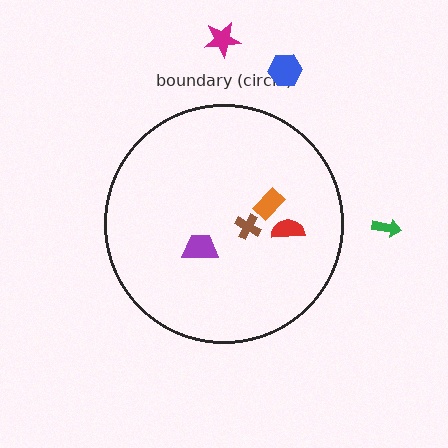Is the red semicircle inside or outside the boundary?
Inside.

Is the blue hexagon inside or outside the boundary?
Outside.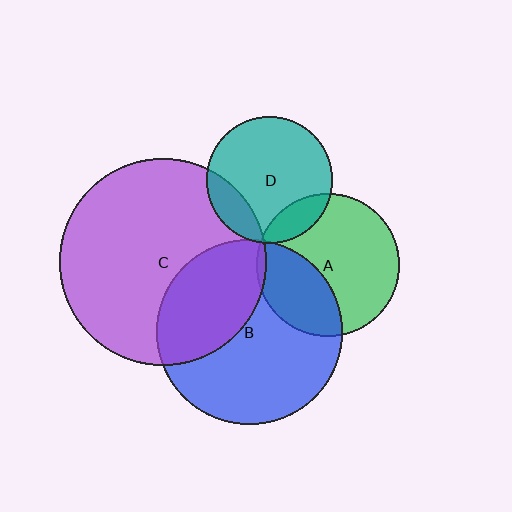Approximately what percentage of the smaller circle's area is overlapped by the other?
Approximately 5%.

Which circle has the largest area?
Circle C (purple).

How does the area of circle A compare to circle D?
Approximately 1.3 times.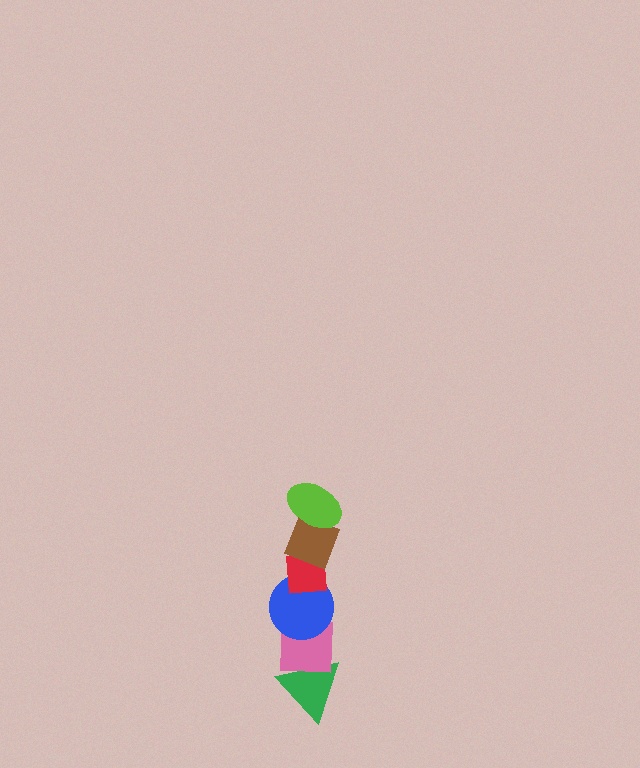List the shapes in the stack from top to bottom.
From top to bottom: the lime ellipse, the brown diamond, the red square, the blue circle, the pink square, the green triangle.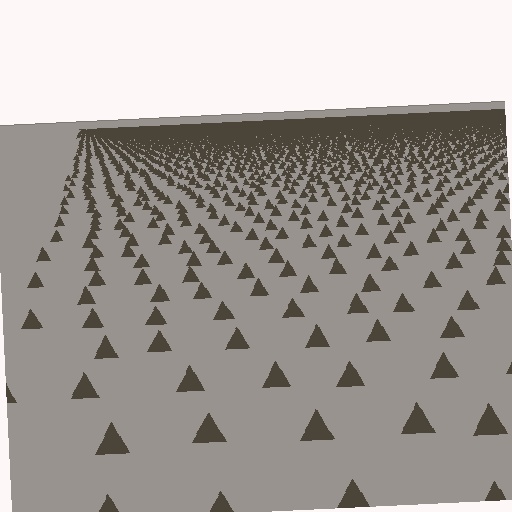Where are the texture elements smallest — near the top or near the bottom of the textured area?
Near the top.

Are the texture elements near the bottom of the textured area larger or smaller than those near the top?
Larger. Near the bottom, elements are closer to the viewer and appear at a bigger on-screen size.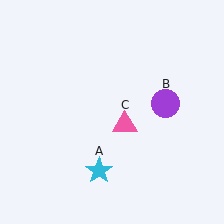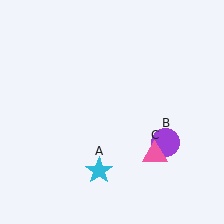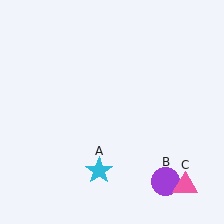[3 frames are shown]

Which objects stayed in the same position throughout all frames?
Cyan star (object A) remained stationary.